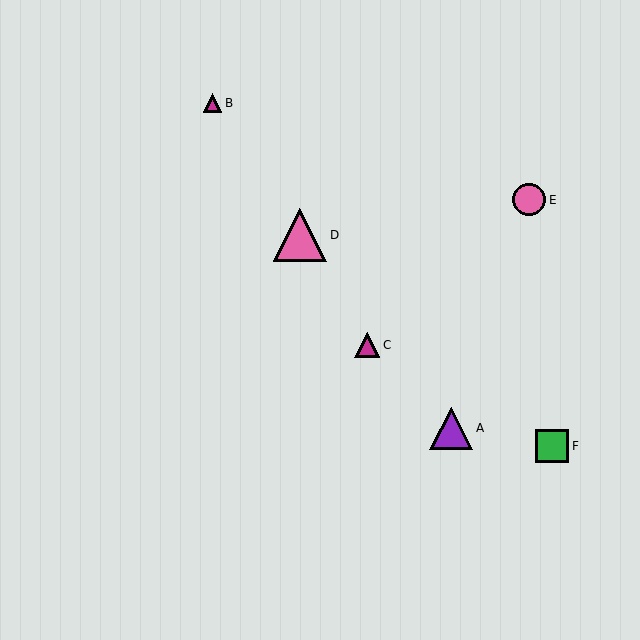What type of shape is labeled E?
Shape E is a pink circle.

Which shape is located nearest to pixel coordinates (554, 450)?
The green square (labeled F) at (552, 446) is nearest to that location.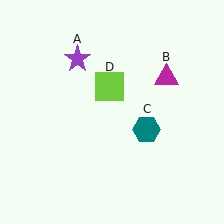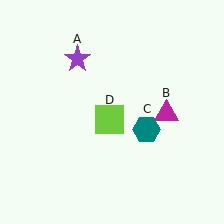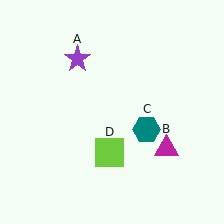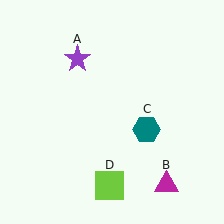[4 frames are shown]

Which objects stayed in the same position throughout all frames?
Purple star (object A) and teal hexagon (object C) remained stationary.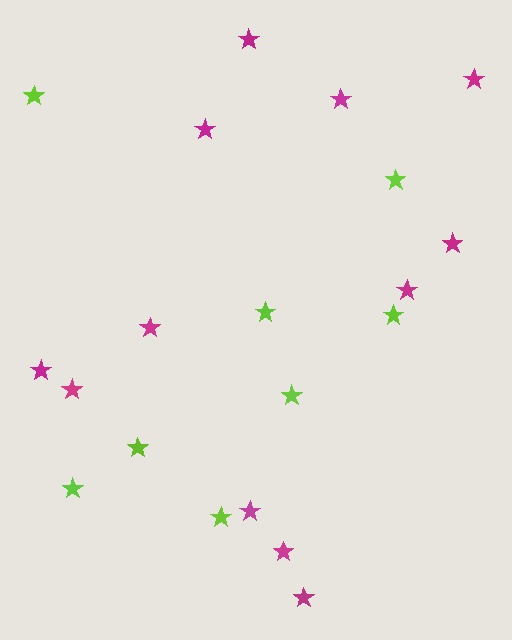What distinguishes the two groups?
There are 2 groups: one group of lime stars (8) and one group of magenta stars (12).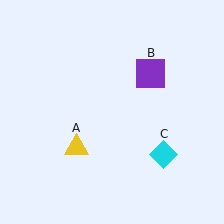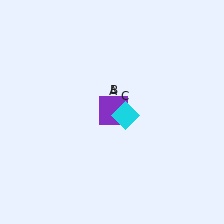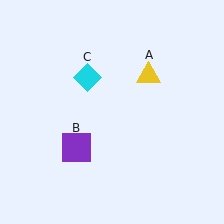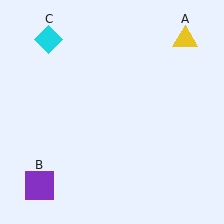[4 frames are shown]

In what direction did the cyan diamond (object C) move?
The cyan diamond (object C) moved up and to the left.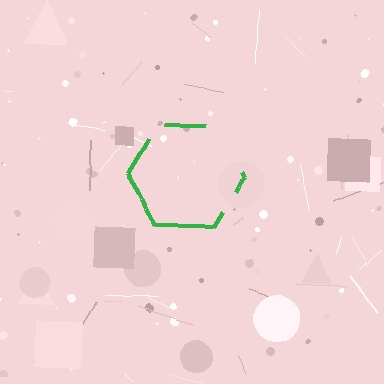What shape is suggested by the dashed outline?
The dashed outline suggests a hexagon.